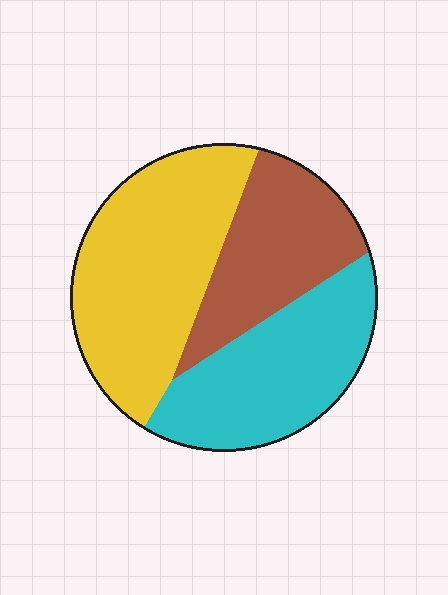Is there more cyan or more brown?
Cyan.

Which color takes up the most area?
Yellow, at roughly 40%.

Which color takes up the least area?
Brown, at roughly 25%.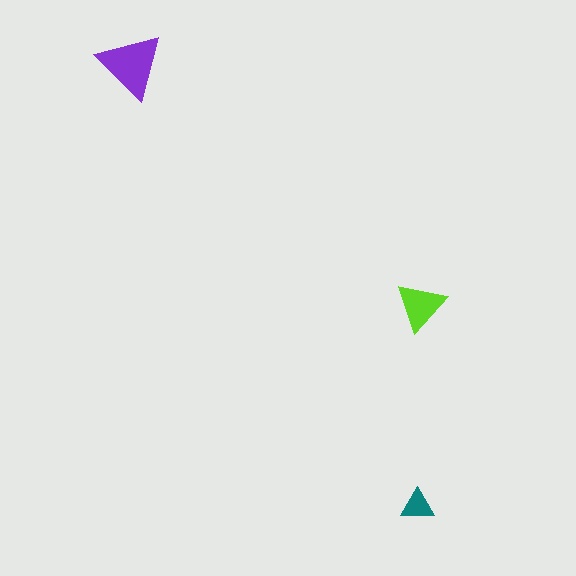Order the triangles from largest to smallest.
the purple one, the lime one, the teal one.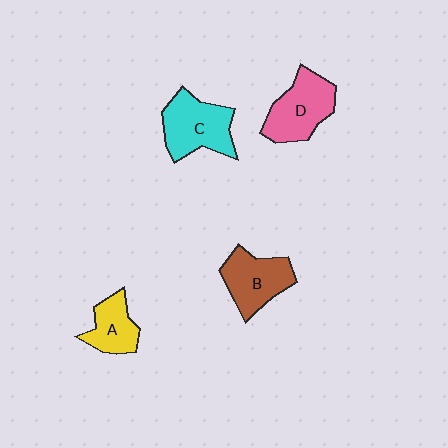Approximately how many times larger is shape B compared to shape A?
Approximately 1.4 times.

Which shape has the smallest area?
Shape A (yellow).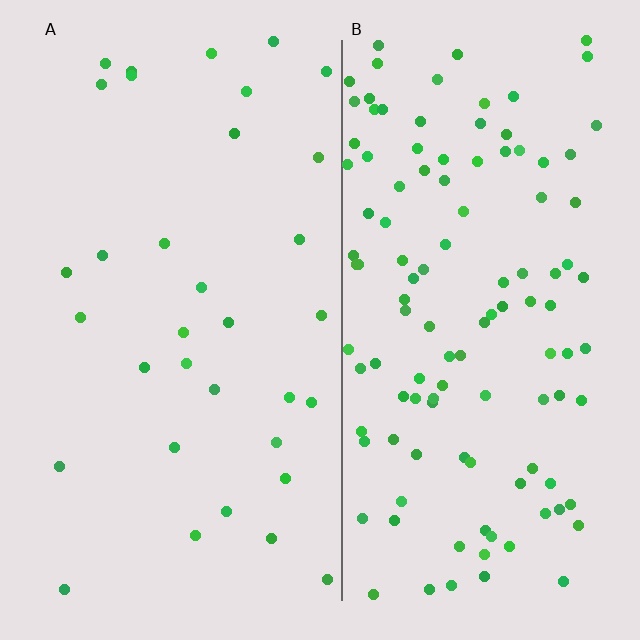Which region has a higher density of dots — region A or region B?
B (the right).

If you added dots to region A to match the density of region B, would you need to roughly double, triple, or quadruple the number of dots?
Approximately triple.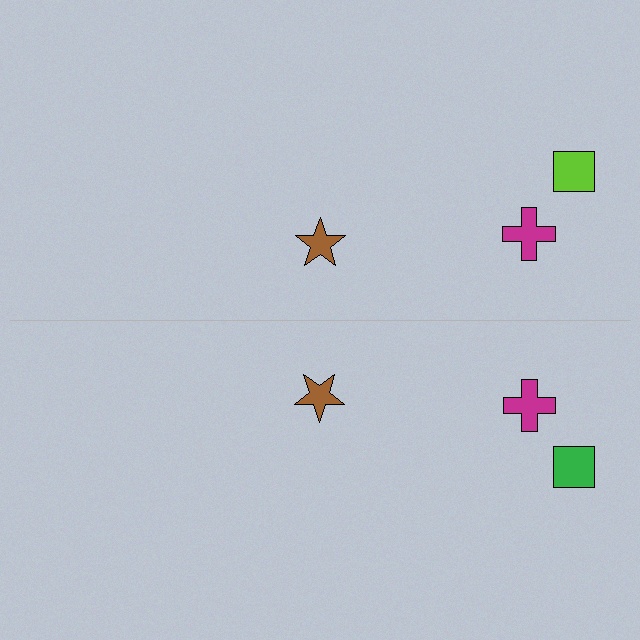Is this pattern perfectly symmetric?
No, the pattern is not perfectly symmetric. The green square on the bottom side breaks the symmetry — its mirror counterpart is lime.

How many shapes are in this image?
There are 6 shapes in this image.